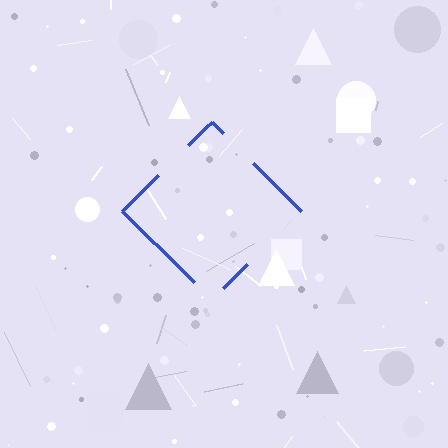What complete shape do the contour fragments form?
The contour fragments form a diamond.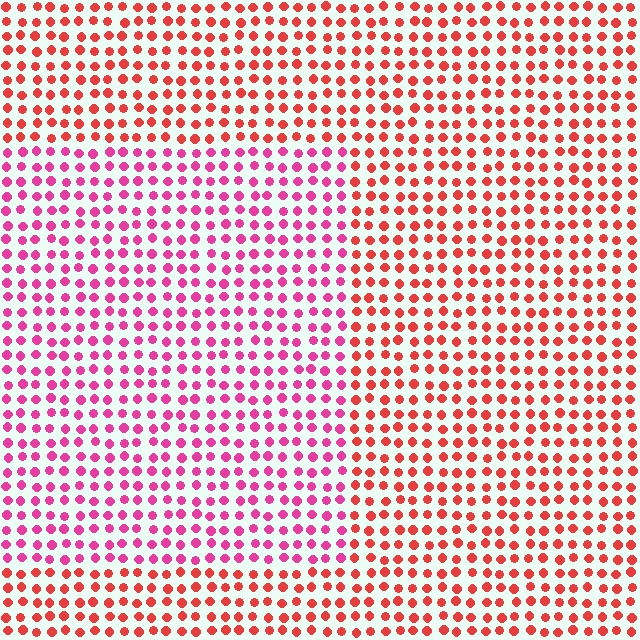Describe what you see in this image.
The image is filled with small red elements in a uniform arrangement. A rectangle-shaped region is visible where the elements are tinted to a slightly different hue, forming a subtle color boundary.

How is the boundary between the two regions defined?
The boundary is defined purely by a slight shift in hue (about 35 degrees). Spacing, size, and orientation are identical on both sides.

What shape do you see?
I see a rectangle.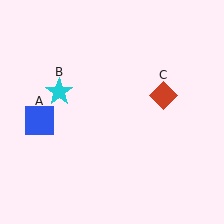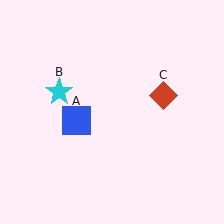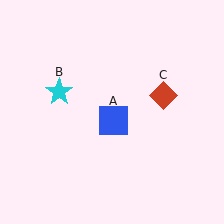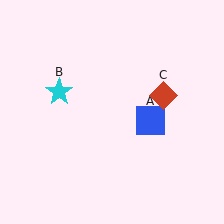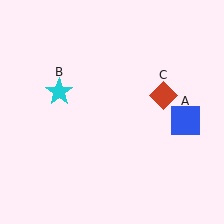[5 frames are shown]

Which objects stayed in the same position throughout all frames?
Cyan star (object B) and red diamond (object C) remained stationary.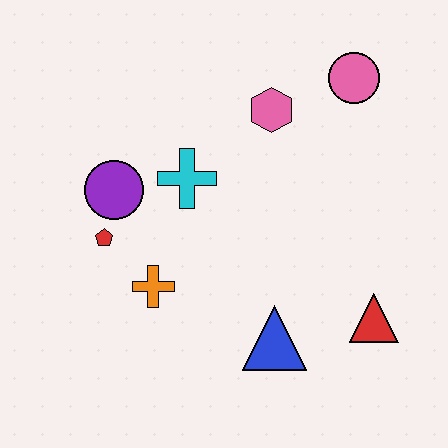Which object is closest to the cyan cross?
The purple circle is closest to the cyan cross.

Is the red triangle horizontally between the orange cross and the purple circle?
No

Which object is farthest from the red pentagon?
The pink circle is farthest from the red pentagon.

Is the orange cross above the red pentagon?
No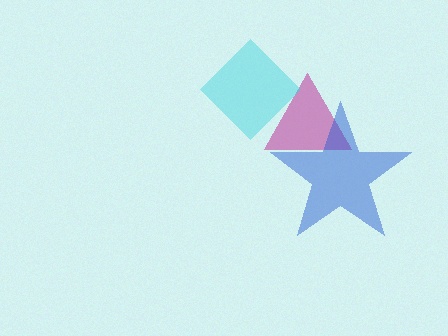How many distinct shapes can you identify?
There are 3 distinct shapes: a magenta triangle, a cyan diamond, a blue star.